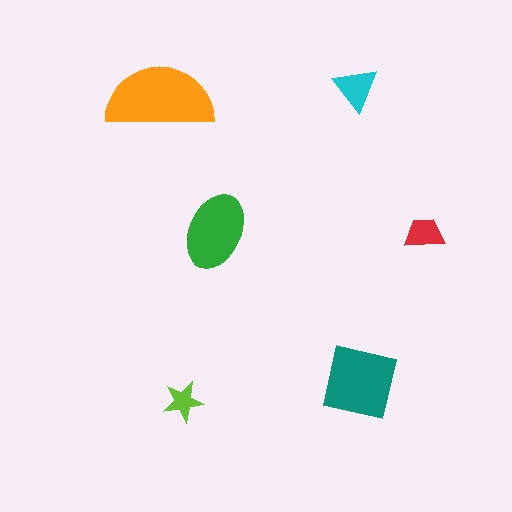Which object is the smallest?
The lime star.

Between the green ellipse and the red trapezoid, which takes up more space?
The green ellipse.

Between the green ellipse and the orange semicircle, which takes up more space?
The orange semicircle.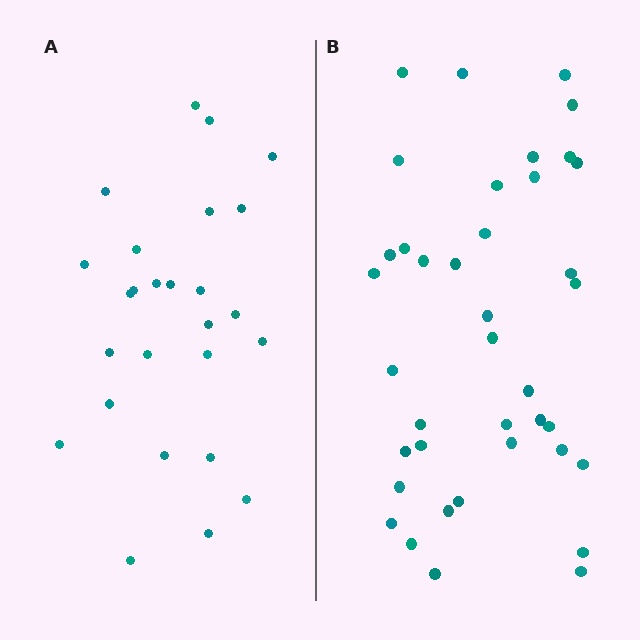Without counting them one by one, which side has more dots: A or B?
Region B (the right region) has more dots.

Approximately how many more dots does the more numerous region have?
Region B has approximately 15 more dots than region A.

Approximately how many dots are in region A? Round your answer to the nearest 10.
About 30 dots. (The exact count is 26, which rounds to 30.)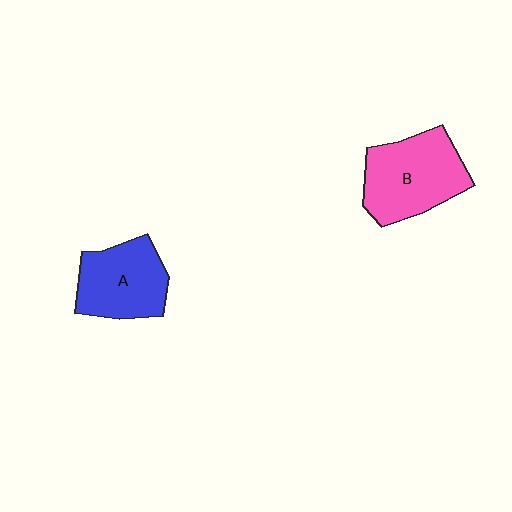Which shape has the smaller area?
Shape A (blue).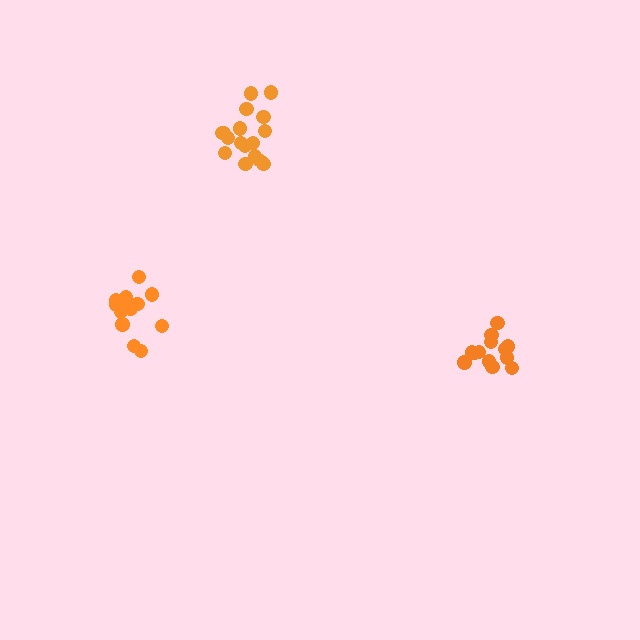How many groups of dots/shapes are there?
There are 3 groups.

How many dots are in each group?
Group 1: 18 dots, Group 2: 13 dots, Group 3: 13 dots (44 total).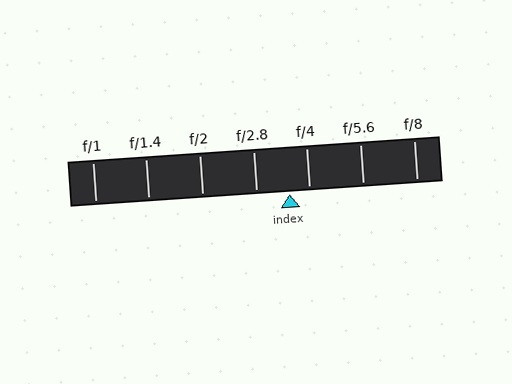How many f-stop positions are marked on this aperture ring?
There are 7 f-stop positions marked.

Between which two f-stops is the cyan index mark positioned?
The index mark is between f/2.8 and f/4.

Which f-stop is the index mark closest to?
The index mark is closest to f/4.